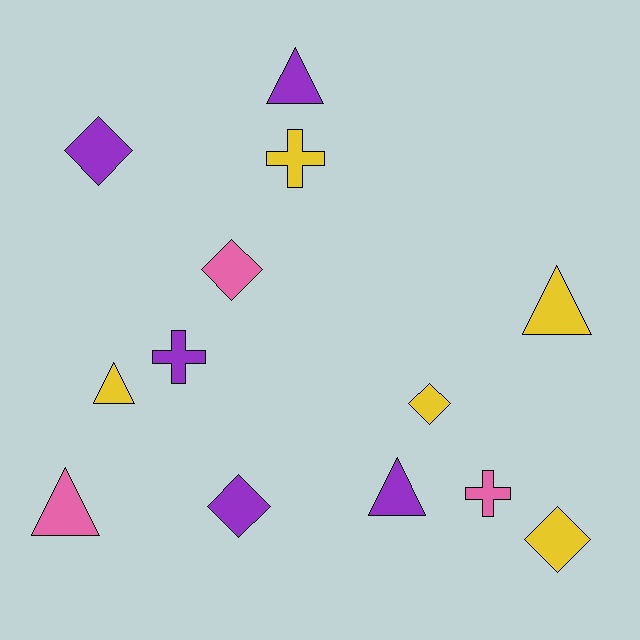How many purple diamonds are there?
There are 2 purple diamonds.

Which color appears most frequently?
Purple, with 5 objects.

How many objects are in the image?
There are 13 objects.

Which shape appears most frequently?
Triangle, with 5 objects.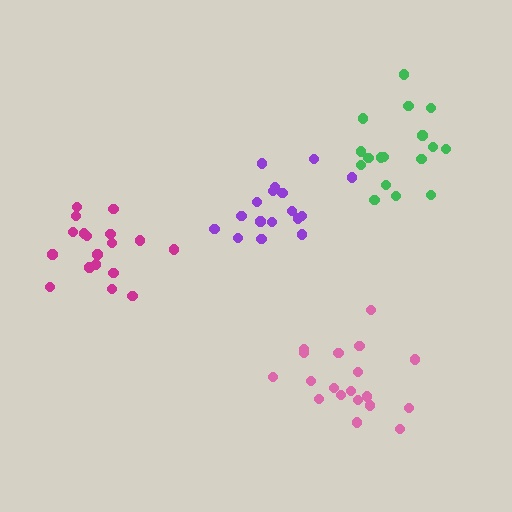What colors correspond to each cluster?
The clusters are colored: green, purple, pink, magenta.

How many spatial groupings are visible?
There are 4 spatial groupings.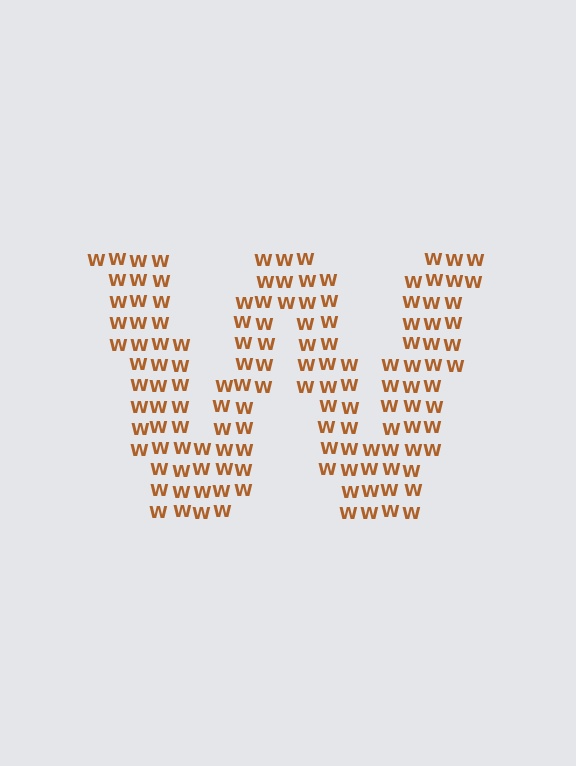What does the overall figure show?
The overall figure shows the letter W.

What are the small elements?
The small elements are letter W's.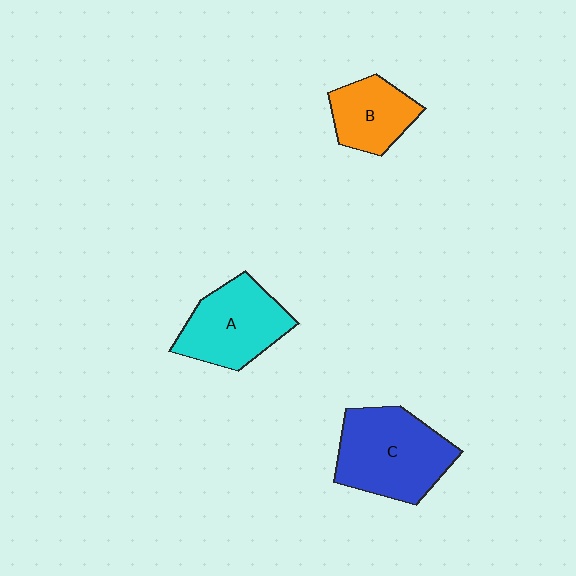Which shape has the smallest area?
Shape B (orange).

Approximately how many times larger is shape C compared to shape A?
Approximately 1.2 times.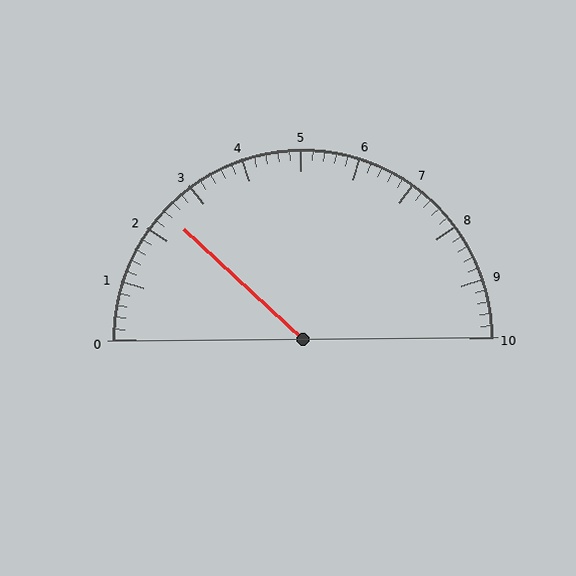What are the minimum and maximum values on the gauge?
The gauge ranges from 0 to 10.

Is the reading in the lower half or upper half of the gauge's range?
The reading is in the lower half of the range (0 to 10).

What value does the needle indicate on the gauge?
The needle indicates approximately 2.4.